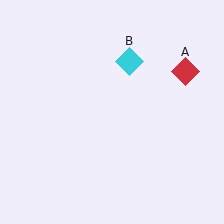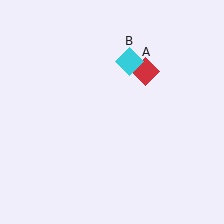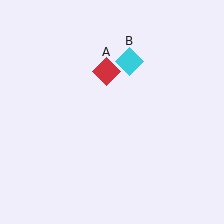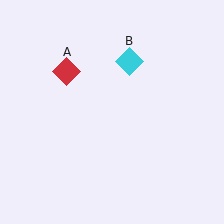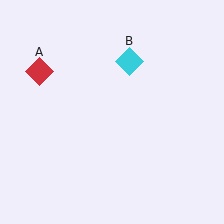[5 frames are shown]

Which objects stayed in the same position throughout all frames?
Cyan diamond (object B) remained stationary.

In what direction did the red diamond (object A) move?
The red diamond (object A) moved left.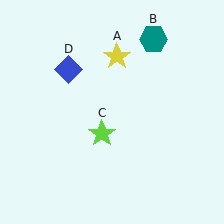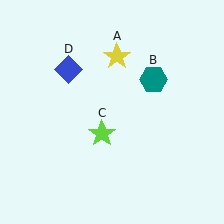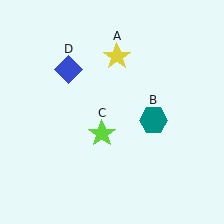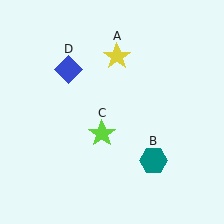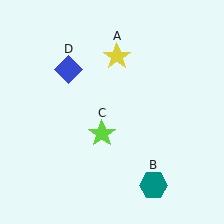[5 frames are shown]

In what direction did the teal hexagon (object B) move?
The teal hexagon (object B) moved down.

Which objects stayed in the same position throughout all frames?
Yellow star (object A) and lime star (object C) and blue diamond (object D) remained stationary.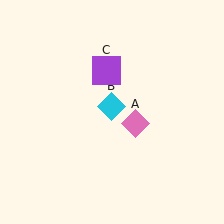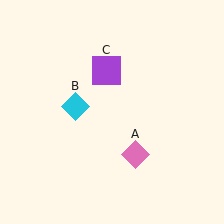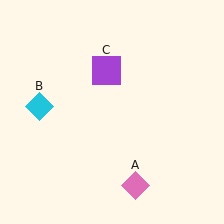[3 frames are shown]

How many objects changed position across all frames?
2 objects changed position: pink diamond (object A), cyan diamond (object B).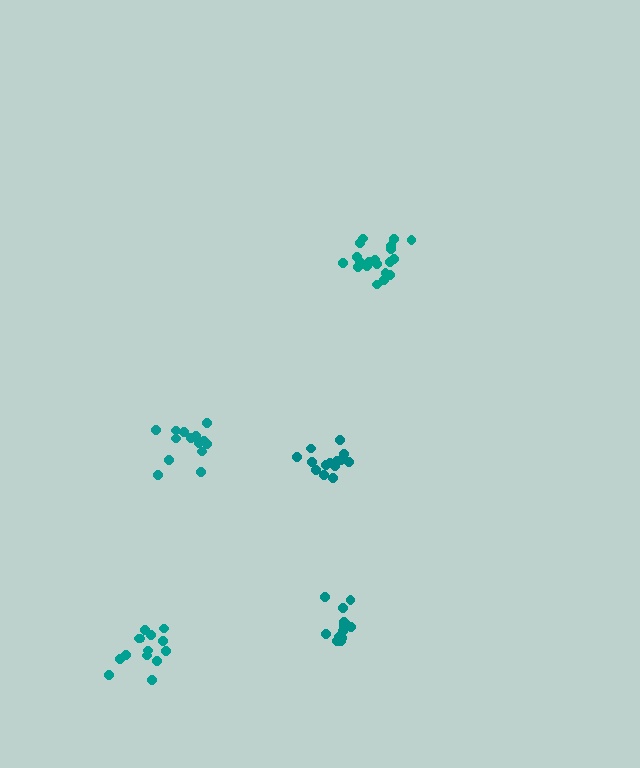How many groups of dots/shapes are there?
There are 5 groups.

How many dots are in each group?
Group 1: 15 dots, Group 2: 20 dots, Group 3: 14 dots, Group 4: 16 dots, Group 5: 14 dots (79 total).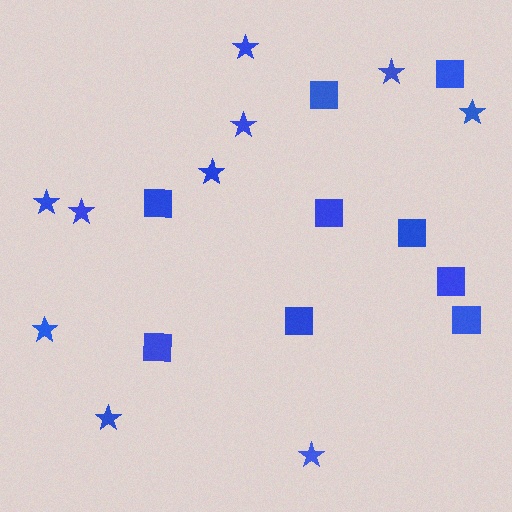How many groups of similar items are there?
There are 2 groups: one group of squares (9) and one group of stars (10).